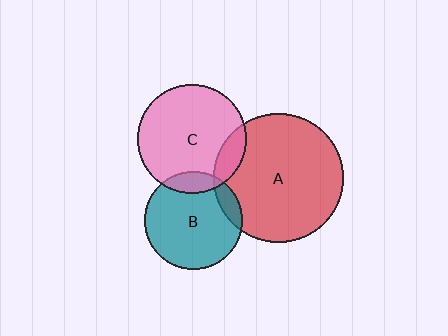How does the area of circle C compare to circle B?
Approximately 1.2 times.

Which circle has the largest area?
Circle A (red).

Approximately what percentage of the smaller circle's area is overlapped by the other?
Approximately 15%.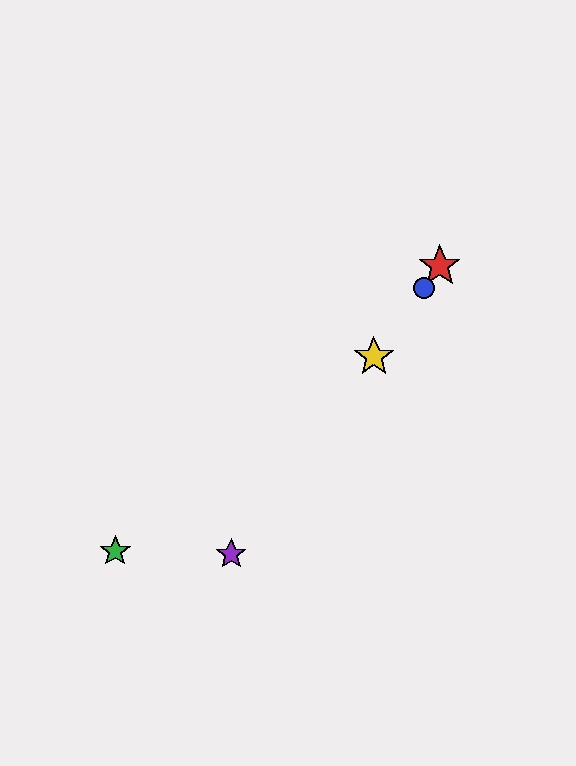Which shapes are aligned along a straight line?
The red star, the blue circle, the yellow star, the purple star are aligned along a straight line.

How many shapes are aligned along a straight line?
4 shapes (the red star, the blue circle, the yellow star, the purple star) are aligned along a straight line.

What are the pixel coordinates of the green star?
The green star is at (115, 551).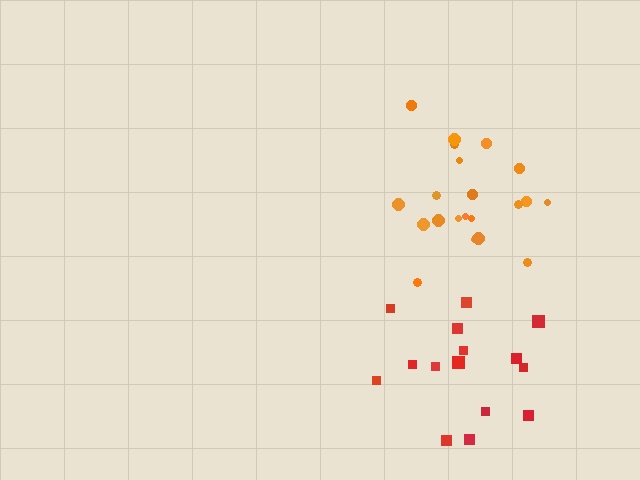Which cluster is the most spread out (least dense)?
Red.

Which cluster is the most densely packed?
Orange.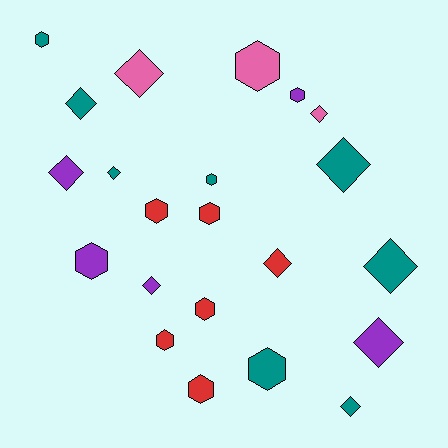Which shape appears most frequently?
Hexagon, with 11 objects.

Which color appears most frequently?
Teal, with 8 objects.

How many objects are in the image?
There are 22 objects.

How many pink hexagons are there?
There is 1 pink hexagon.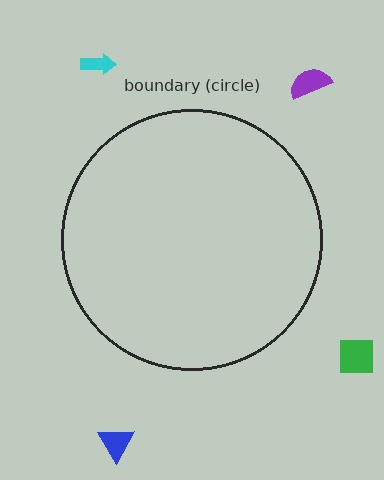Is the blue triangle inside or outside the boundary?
Outside.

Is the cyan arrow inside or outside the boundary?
Outside.